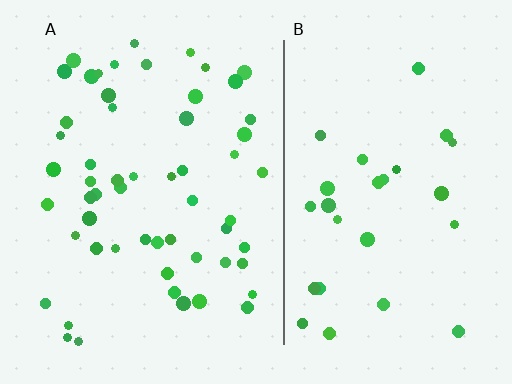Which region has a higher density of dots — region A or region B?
A (the left).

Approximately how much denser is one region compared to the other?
Approximately 2.1× — region A over region B.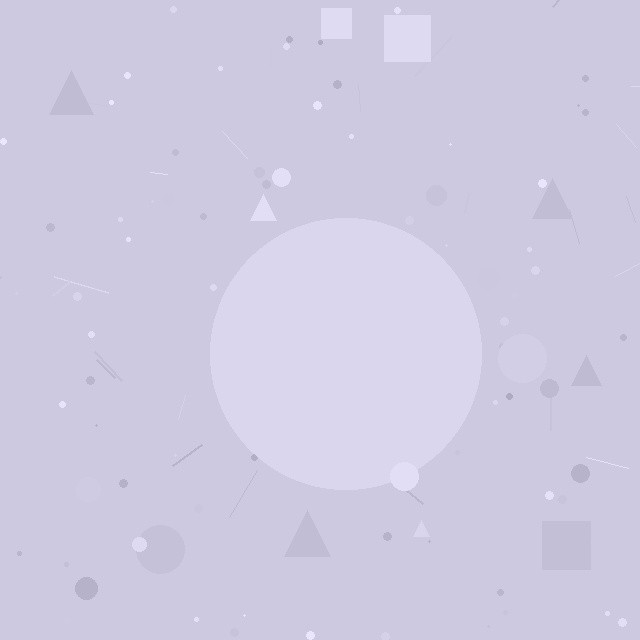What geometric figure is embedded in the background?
A circle is embedded in the background.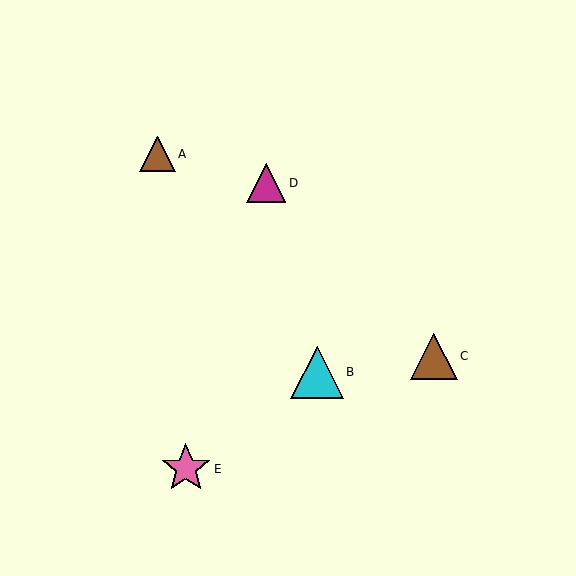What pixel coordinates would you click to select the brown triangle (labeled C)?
Click at (434, 356) to select the brown triangle C.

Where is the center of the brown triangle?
The center of the brown triangle is at (158, 154).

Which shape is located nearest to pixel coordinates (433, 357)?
The brown triangle (labeled C) at (434, 356) is nearest to that location.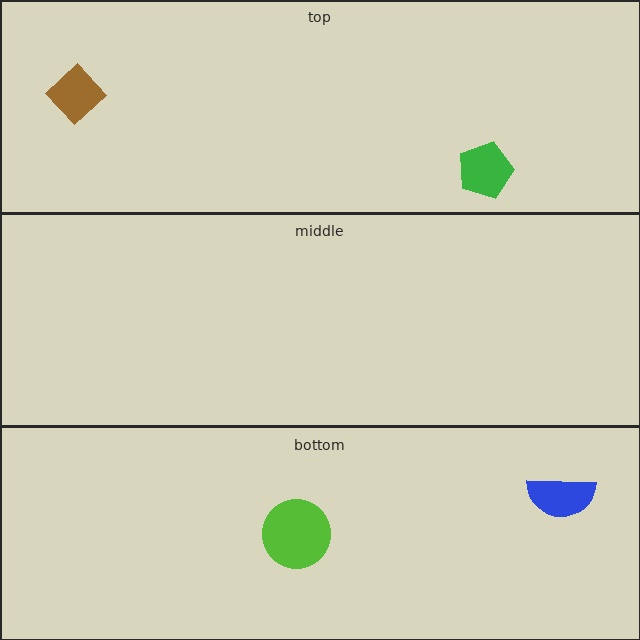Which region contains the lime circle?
The bottom region.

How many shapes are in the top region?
2.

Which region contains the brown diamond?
The top region.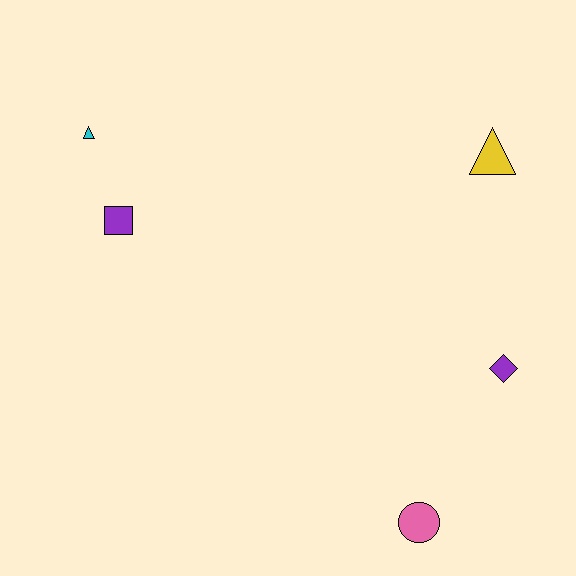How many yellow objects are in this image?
There is 1 yellow object.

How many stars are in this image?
There are no stars.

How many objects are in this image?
There are 5 objects.